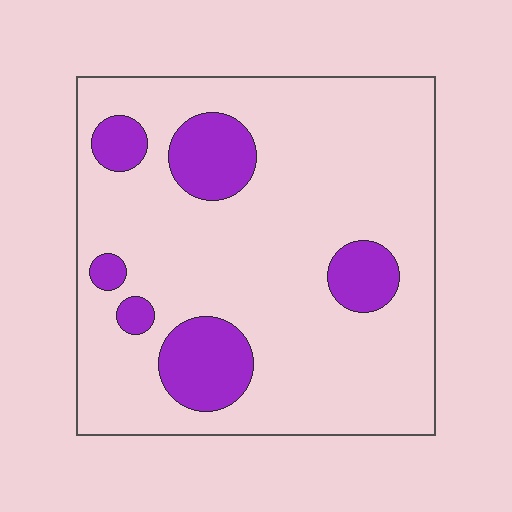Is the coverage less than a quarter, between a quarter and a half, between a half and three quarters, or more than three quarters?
Less than a quarter.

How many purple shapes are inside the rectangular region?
6.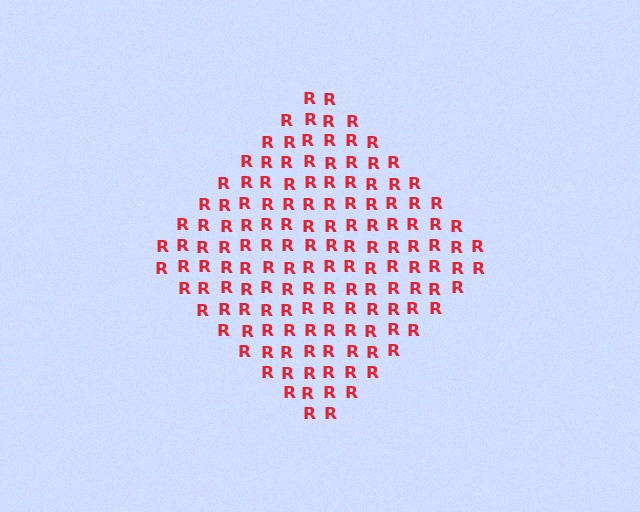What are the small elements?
The small elements are letter R's.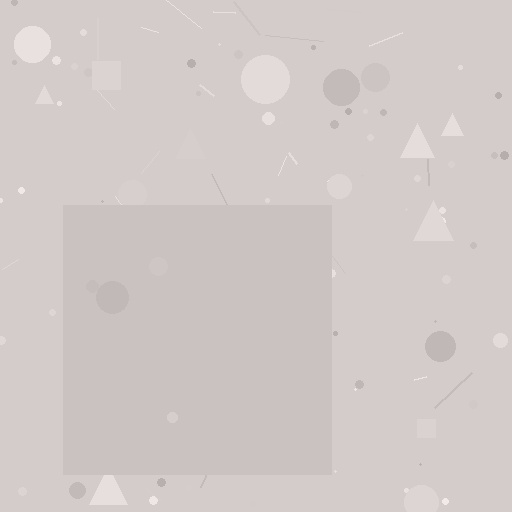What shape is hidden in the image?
A square is hidden in the image.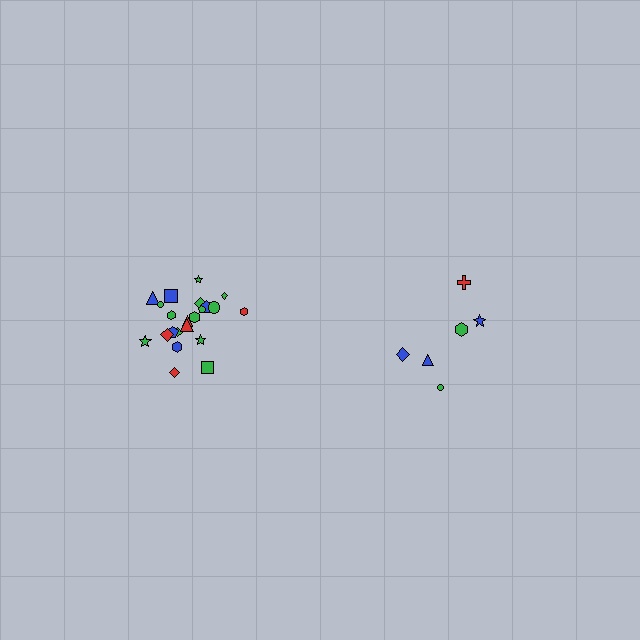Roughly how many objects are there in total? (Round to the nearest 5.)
Roughly 30 objects in total.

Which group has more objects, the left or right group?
The left group.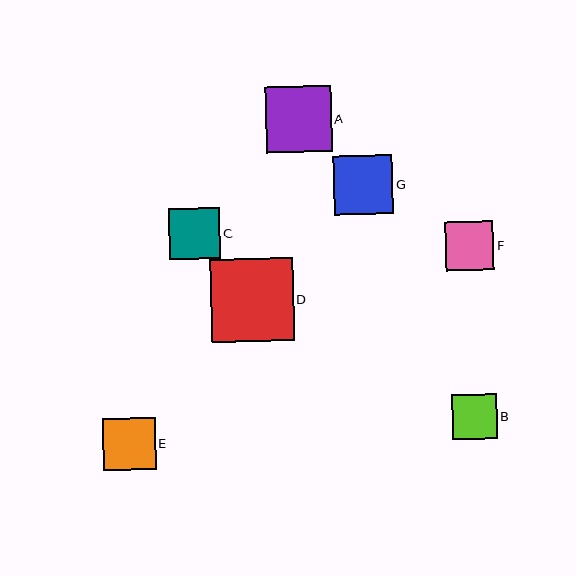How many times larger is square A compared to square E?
Square A is approximately 1.2 times the size of square E.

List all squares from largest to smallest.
From largest to smallest: D, A, G, E, C, F, B.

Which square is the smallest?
Square B is the smallest with a size of approximately 45 pixels.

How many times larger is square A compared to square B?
Square A is approximately 1.5 times the size of square B.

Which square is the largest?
Square D is the largest with a size of approximately 83 pixels.